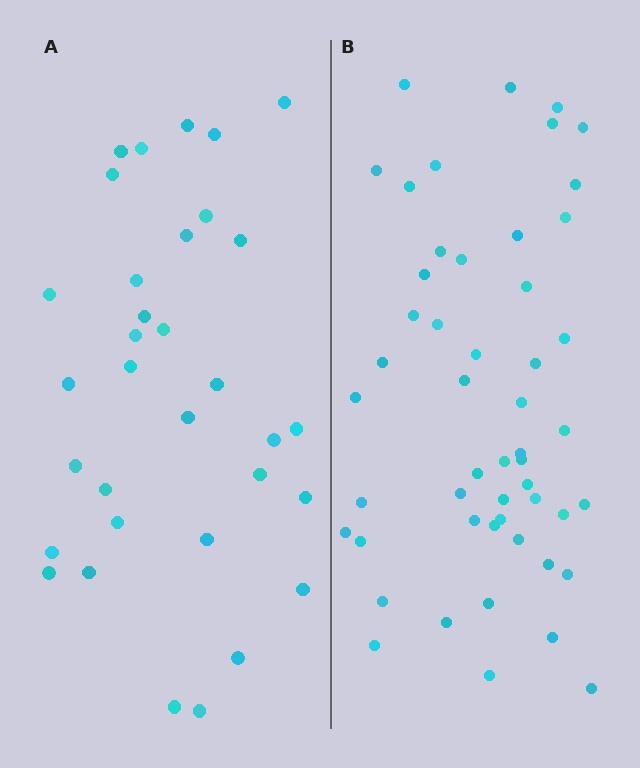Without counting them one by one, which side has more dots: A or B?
Region B (the right region) has more dots.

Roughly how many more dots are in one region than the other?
Region B has approximately 20 more dots than region A.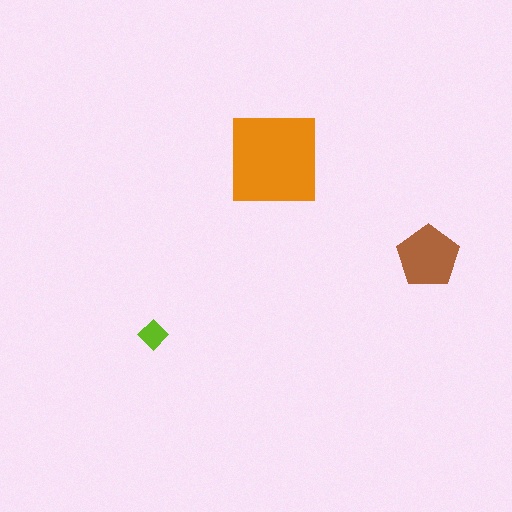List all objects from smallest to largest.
The lime diamond, the brown pentagon, the orange square.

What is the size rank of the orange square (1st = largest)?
1st.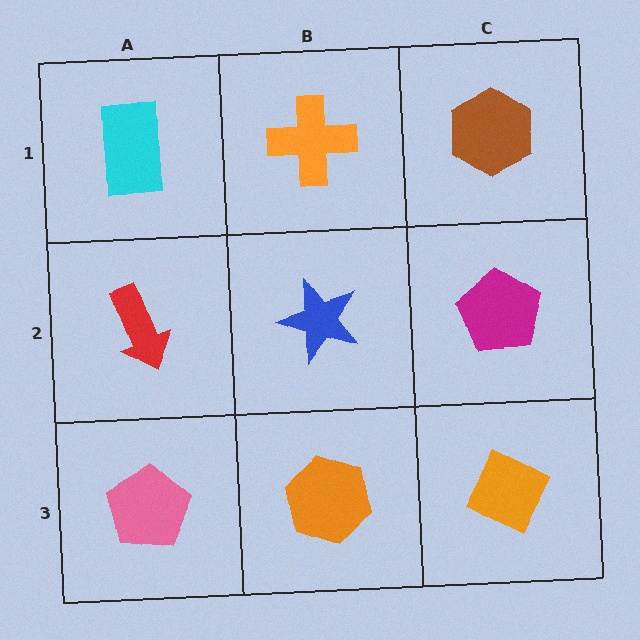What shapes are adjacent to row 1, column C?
A magenta pentagon (row 2, column C), an orange cross (row 1, column B).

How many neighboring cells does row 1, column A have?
2.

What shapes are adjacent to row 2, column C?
A brown hexagon (row 1, column C), an orange diamond (row 3, column C), a blue star (row 2, column B).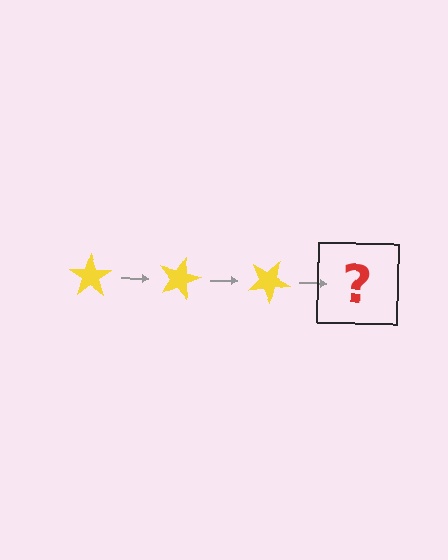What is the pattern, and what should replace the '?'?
The pattern is that the star rotates 15 degrees each step. The '?' should be a yellow star rotated 45 degrees.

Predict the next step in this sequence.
The next step is a yellow star rotated 45 degrees.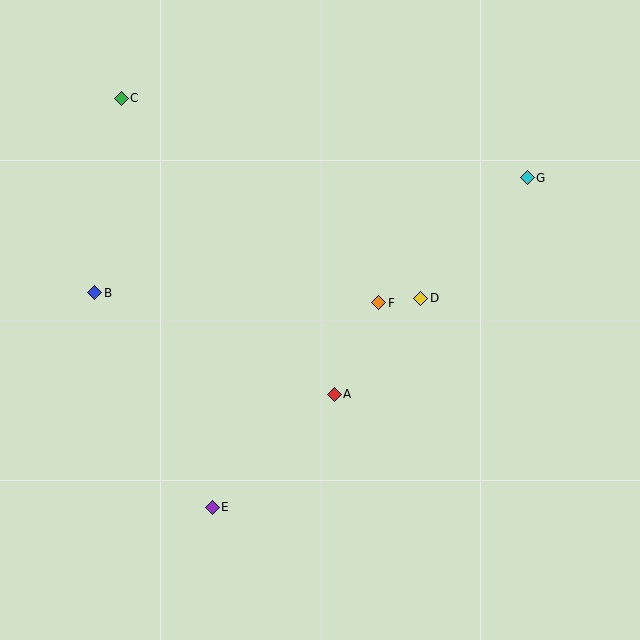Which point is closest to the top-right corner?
Point G is closest to the top-right corner.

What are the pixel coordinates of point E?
Point E is at (212, 507).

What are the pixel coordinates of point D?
Point D is at (421, 298).